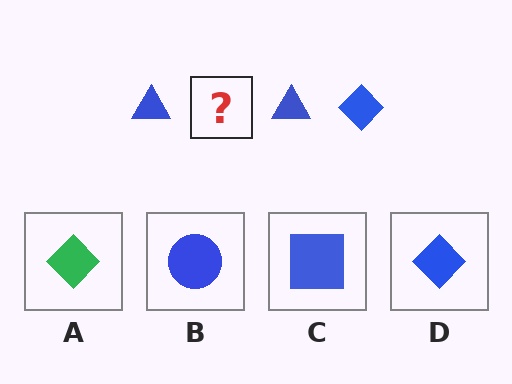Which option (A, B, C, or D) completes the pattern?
D.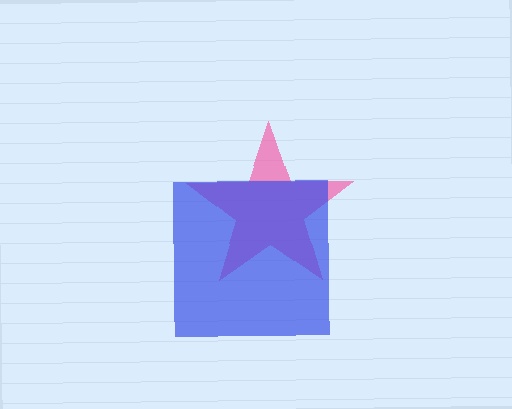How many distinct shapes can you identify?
There are 2 distinct shapes: a pink star, a blue square.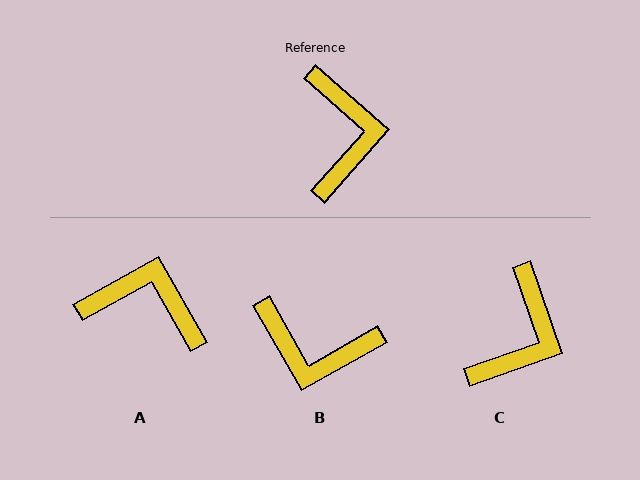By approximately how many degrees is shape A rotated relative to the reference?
Approximately 71 degrees counter-clockwise.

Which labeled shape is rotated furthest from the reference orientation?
B, about 109 degrees away.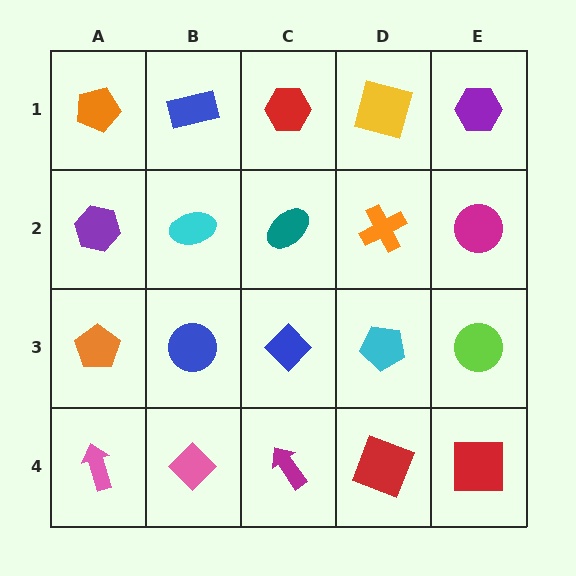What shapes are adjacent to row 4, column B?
A blue circle (row 3, column B), a pink arrow (row 4, column A), a magenta arrow (row 4, column C).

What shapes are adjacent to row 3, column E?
A magenta circle (row 2, column E), a red square (row 4, column E), a cyan pentagon (row 3, column D).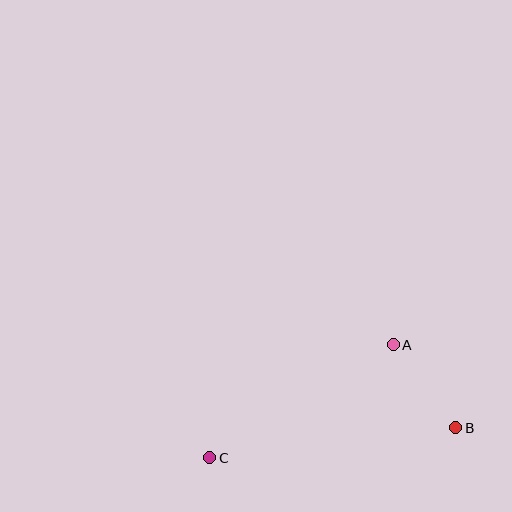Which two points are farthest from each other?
Points B and C are farthest from each other.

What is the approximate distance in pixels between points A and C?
The distance between A and C is approximately 215 pixels.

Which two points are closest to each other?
Points A and B are closest to each other.